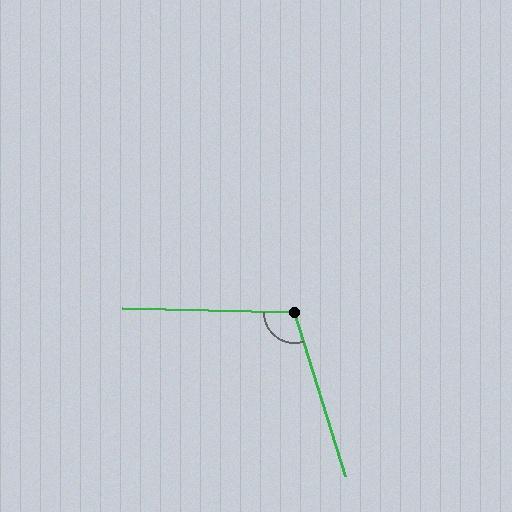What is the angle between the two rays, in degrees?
Approximately 109 degrees.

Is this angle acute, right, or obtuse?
It is obtuse.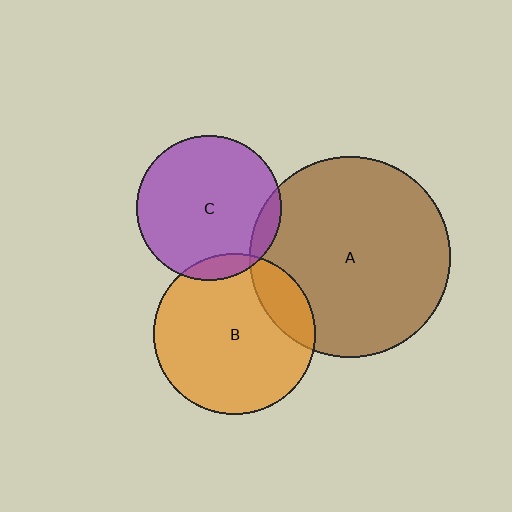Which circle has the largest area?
Circle A (brown).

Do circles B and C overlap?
Yes.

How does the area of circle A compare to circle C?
Approximately 1.9 times.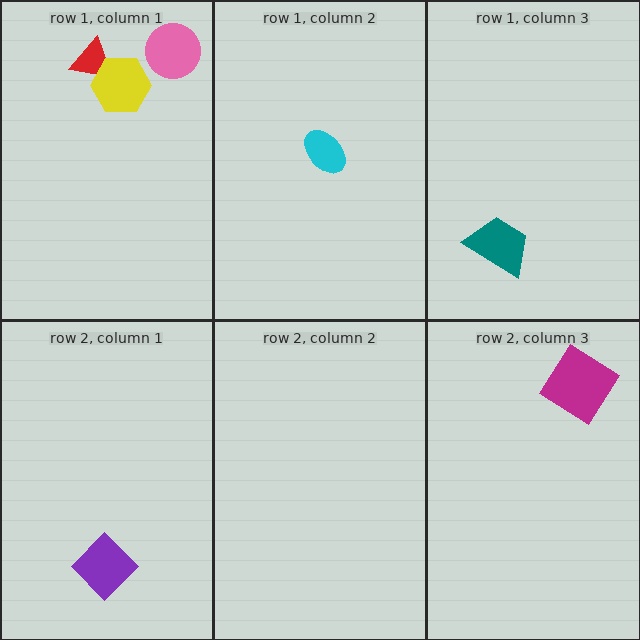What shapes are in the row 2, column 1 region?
The purple diamond.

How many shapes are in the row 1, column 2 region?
1.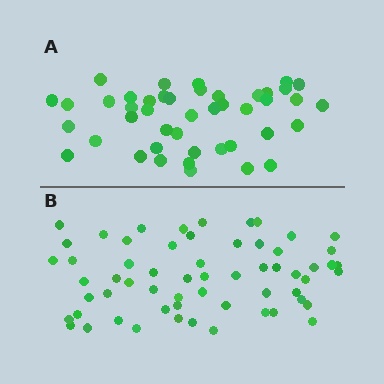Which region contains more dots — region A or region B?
Region B (the bottom region) has more dots.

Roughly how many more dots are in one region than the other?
Region B has approximately 15 more dots than region A.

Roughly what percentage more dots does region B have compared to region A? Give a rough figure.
About 35% more.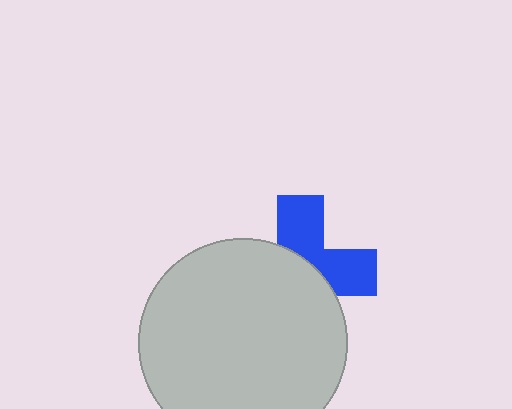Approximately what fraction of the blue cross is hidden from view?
Roughly 57% of the blue cross is hidden behind the light gray circle.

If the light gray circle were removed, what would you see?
You would see the complete blue cross.